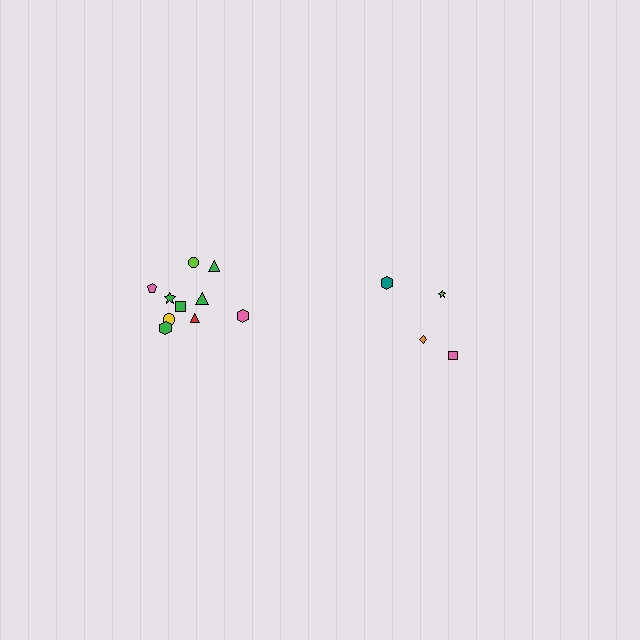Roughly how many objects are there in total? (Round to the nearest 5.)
Roughly 15 objects in total.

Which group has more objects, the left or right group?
The left group.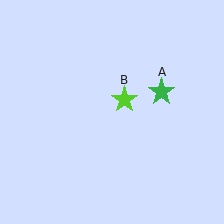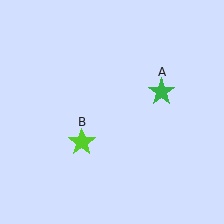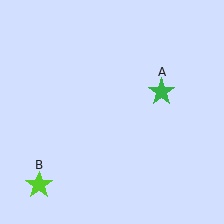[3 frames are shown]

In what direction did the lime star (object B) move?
The lime star (object B) moved down and to the left.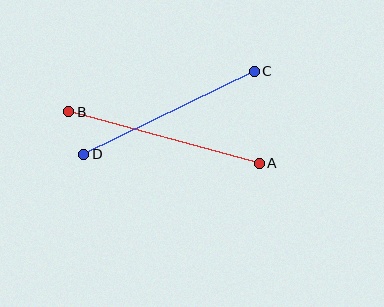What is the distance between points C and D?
The distance is approximately 189 pixels.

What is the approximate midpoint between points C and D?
The midpoint is at approximately (169, 113) pixels.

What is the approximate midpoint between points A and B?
The midpoint is at approximately (164, 138) pixels.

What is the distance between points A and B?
The distance is approximately 197 pixels.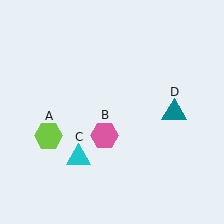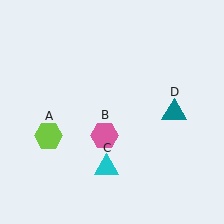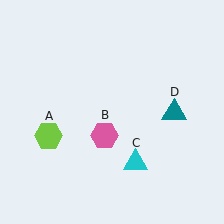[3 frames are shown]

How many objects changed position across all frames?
1 object changed position: cyan triangle (object C).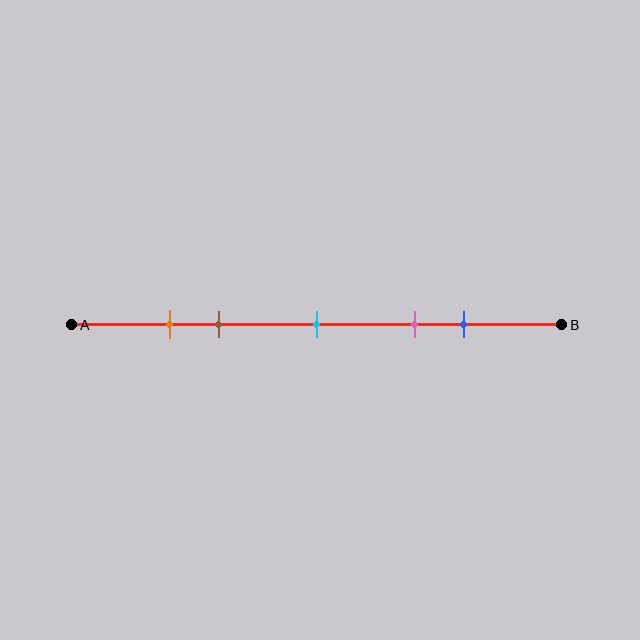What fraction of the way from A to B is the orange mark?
The orange mark is approximately 20% (0.2) of the way from A to B.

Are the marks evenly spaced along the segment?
No, the marks are not evenly spaced.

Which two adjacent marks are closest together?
The orange and brown marks are the closest adjacent pair.